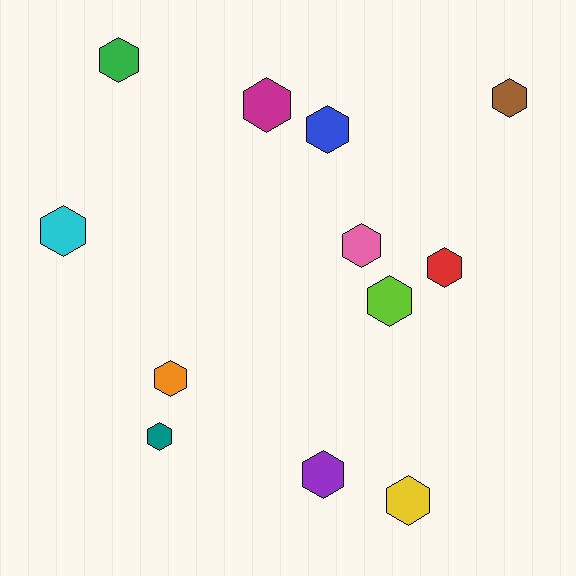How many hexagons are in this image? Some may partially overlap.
There are 12 hexagons.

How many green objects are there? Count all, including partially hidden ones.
There is 1 green object.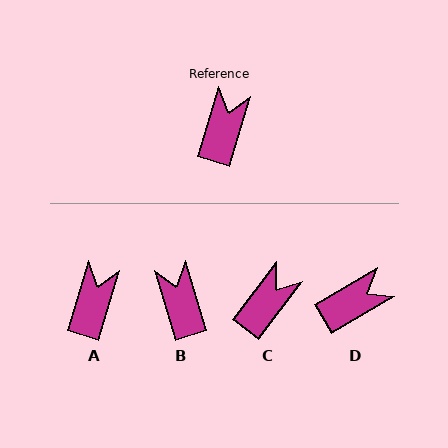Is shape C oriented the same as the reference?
No, it is off by about 21 degrees.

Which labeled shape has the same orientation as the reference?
A.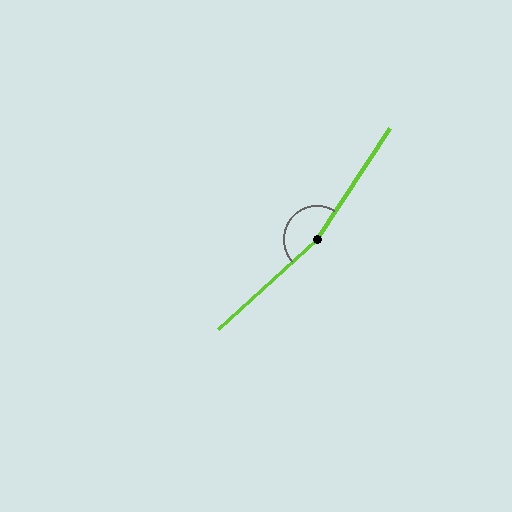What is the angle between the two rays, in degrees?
Approximately 166 degrees.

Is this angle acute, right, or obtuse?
It is obtuse.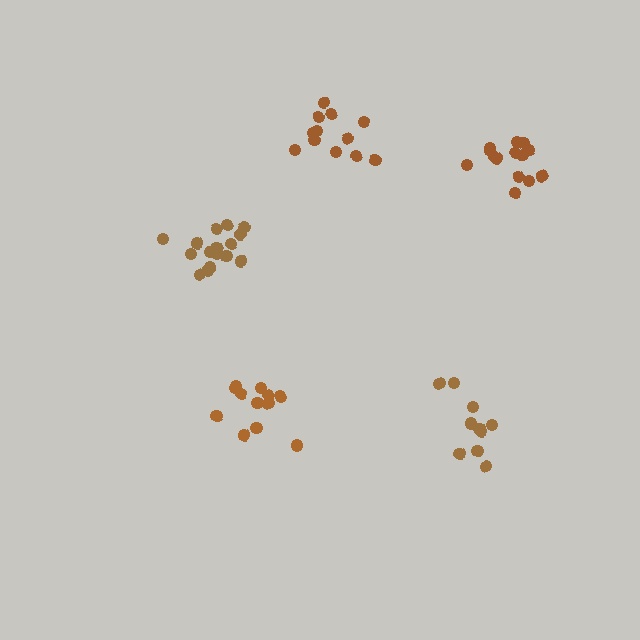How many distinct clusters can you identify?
There are 5 distinct clusters.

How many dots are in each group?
Group 1: 16 dots, Group 2: 12 dots, Group 3: 15 dots, Group 4: 12 dots, Group 5: 10 dots (65 total).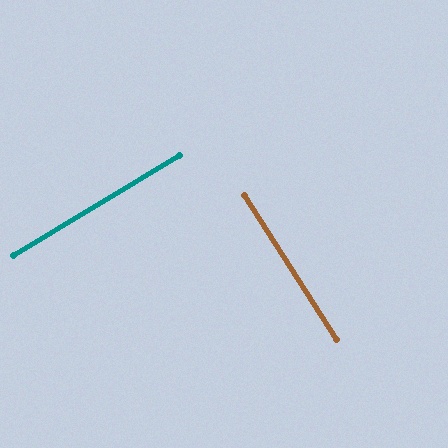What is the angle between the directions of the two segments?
Approximately 88 degrees.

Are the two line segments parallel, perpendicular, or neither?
Perpendicular — they meet at approximately 88°.